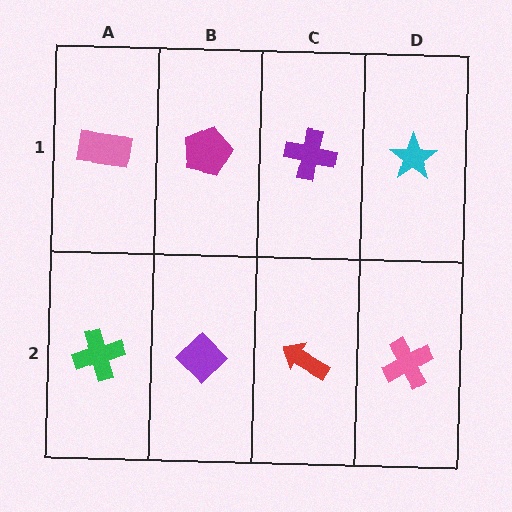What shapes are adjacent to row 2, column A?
A pink rectangle (row 1, column A), a purple diamond (row 2, column B).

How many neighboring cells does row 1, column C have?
3.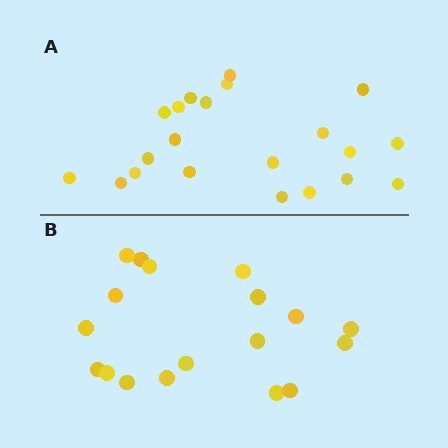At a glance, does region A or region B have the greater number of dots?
Region A (the top region) has more dots.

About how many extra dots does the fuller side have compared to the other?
Region A has just a few more — roughly 2 or 3 more dots than region B.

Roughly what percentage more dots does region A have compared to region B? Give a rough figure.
About 15% more.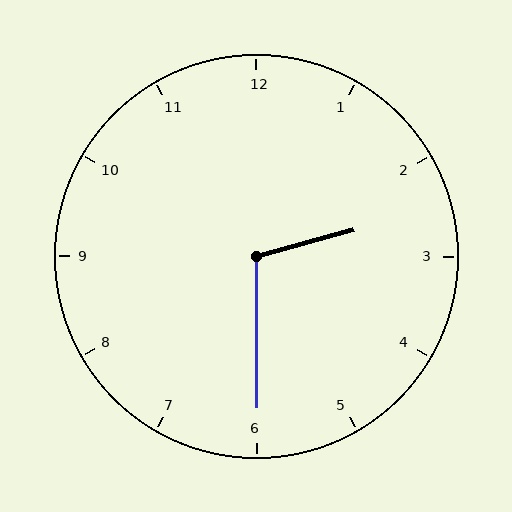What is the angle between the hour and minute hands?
Approximately 105 degrees.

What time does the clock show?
2:30.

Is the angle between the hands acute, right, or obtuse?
It is obtuse.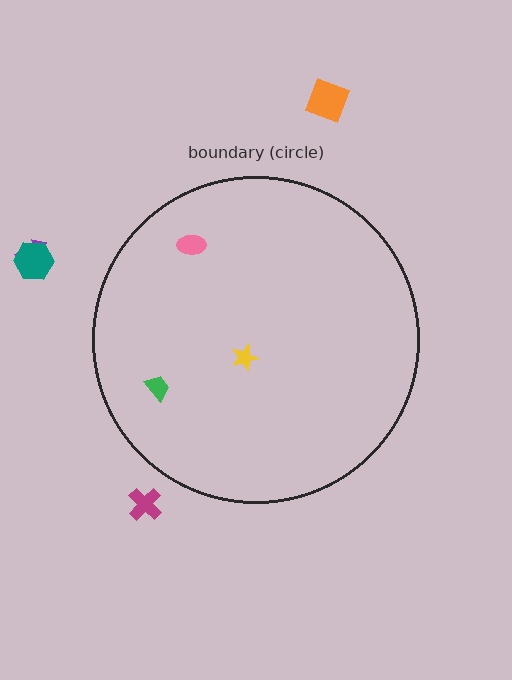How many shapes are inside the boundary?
3 inside, 4 outside.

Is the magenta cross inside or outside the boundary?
Outside.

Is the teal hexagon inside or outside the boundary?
Outside.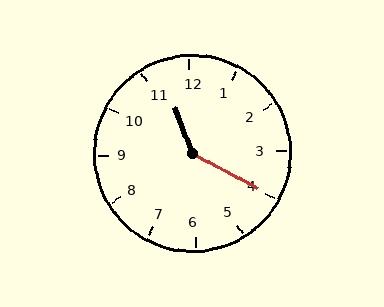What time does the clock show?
11:20.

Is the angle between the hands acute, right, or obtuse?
It is obtuse.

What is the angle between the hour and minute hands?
Approximately 140 degrees.